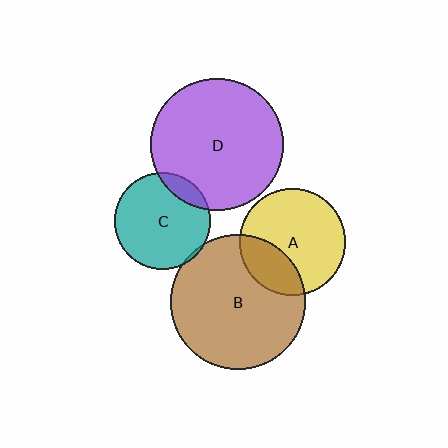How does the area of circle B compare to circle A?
Approximately 1.6 times.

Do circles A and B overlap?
Yes.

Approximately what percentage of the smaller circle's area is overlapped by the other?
Approximately 25%.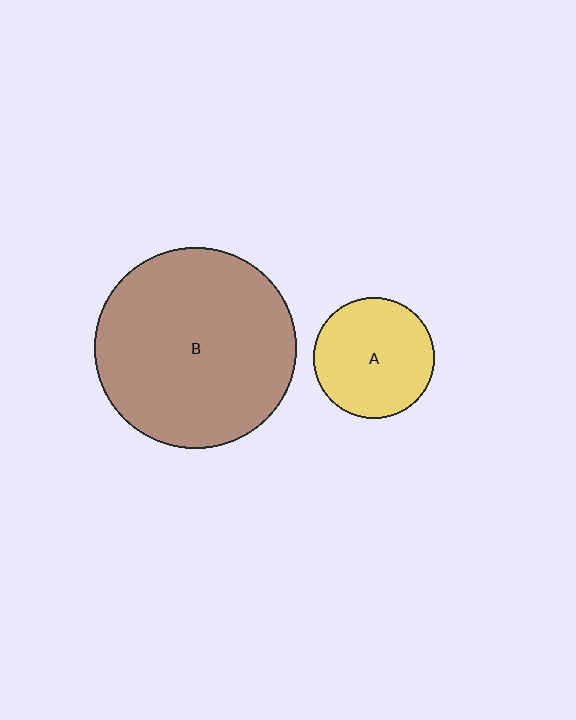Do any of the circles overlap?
No, none of the circles overlap.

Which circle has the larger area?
Circle B (brown).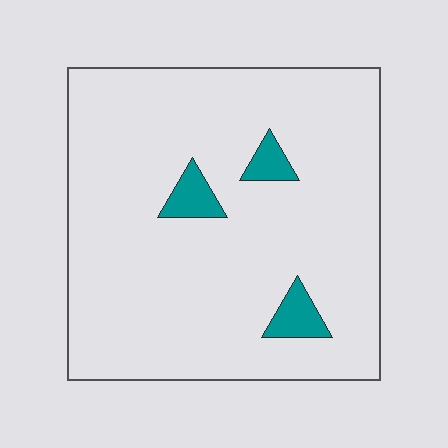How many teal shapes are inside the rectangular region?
3.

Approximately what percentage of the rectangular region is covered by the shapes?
Approximately 5%.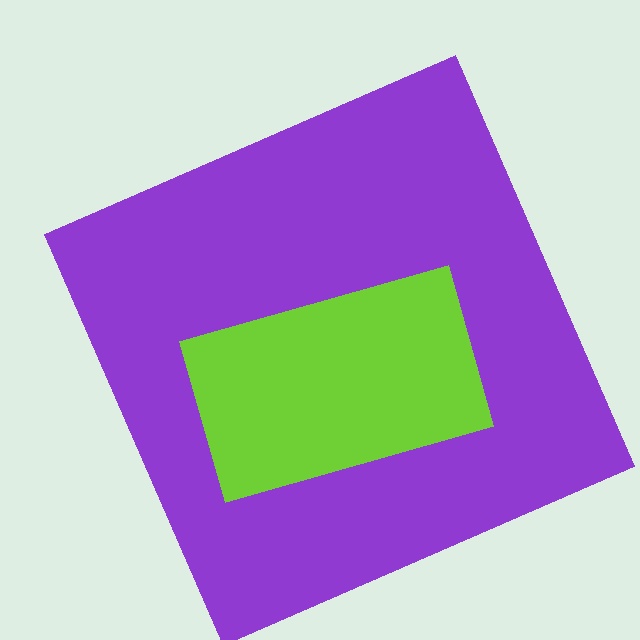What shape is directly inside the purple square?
The lime rectangle.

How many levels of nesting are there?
2.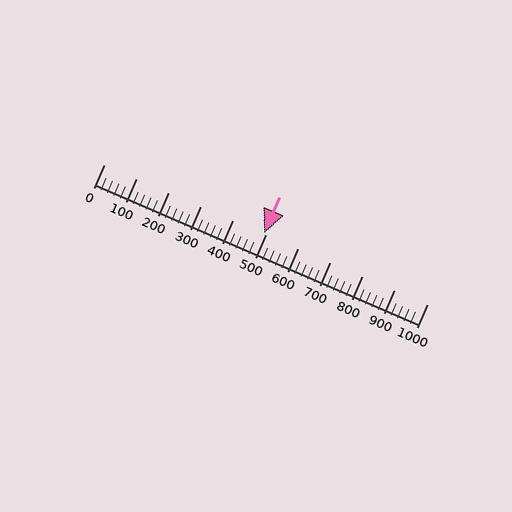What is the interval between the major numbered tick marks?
The major tick marks are spaced 100 units apart.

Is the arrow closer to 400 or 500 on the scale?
The arrow is closer to 500.